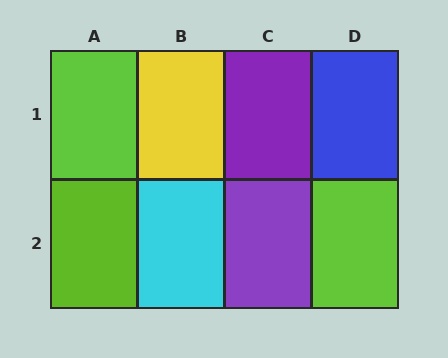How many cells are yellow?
1 cell is yellow.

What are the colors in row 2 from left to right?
Lime, cyan, purple, lime.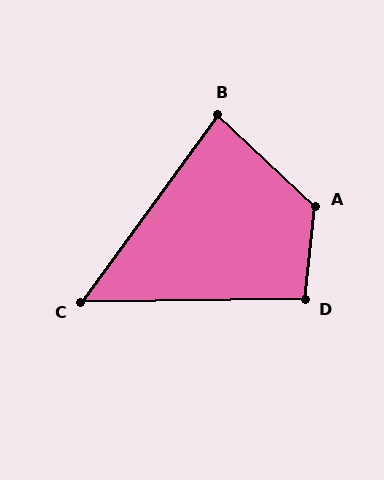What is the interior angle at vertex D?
Approximately 97 degrees (obtuse).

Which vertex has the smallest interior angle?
C, at approximately 53 degrees.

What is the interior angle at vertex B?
Approximately 83 degrees (acute).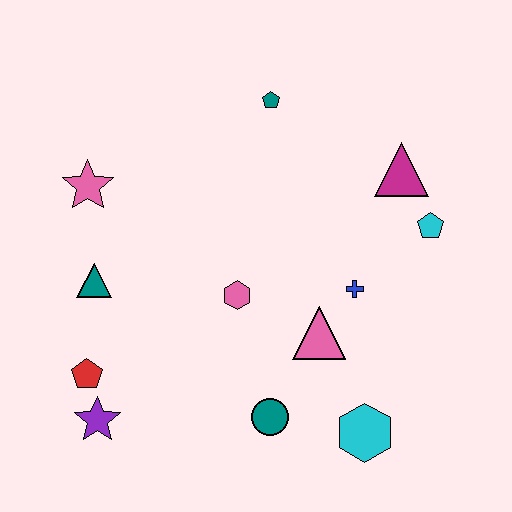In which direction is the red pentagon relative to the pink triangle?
The red pentagon is to the left of the pink triangle.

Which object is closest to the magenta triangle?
The cyan pentagon is closest to the magenta triangle.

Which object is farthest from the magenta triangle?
The purple star is farthest from the magenta triangle.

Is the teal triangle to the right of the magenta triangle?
No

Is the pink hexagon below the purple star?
No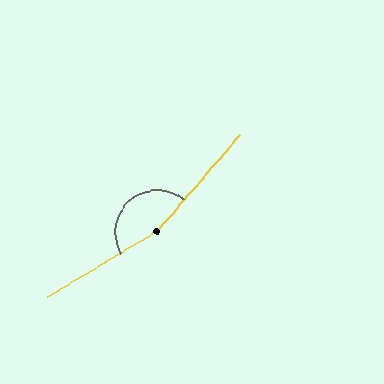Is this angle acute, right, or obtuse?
It is obtuse.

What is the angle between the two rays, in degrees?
Approximately 162 degrees.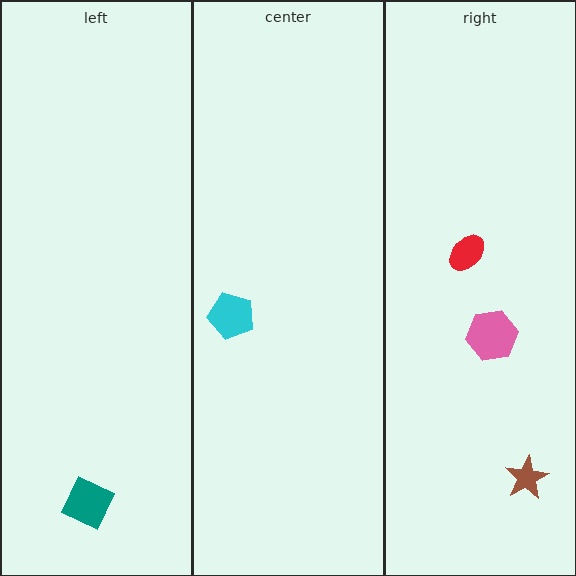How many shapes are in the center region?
1.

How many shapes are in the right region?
3.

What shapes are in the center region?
The cyan pentagon.